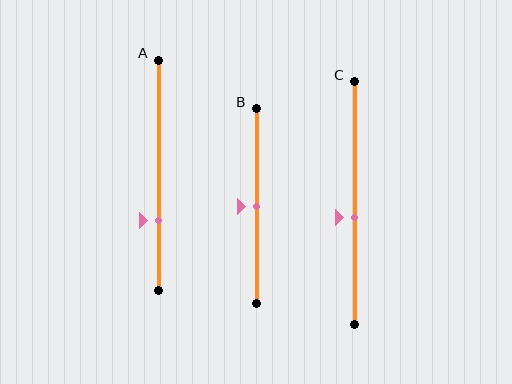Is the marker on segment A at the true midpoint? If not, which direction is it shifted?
No, the marker on segment A is shifted downward by about 20% of the segment length.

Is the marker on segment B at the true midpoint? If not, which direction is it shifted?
Yes, the marker on segment B is at the true midpoint.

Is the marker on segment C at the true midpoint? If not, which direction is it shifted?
No, the marker on segment C is shifted downward by about 6% of the segment length.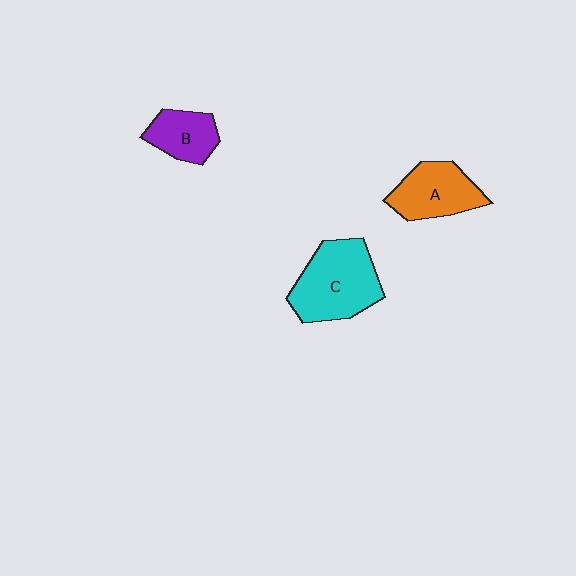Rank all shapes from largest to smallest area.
From largest to smallest: C (cyan), A (orange), B (purple).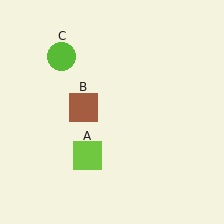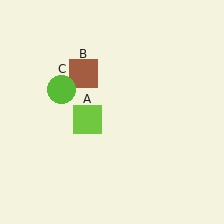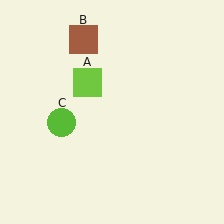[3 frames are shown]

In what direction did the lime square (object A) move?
The lime square (object A) moved up.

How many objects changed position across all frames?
3 objects changed position: lime square (object A), brown square (object B), lime circle (object C).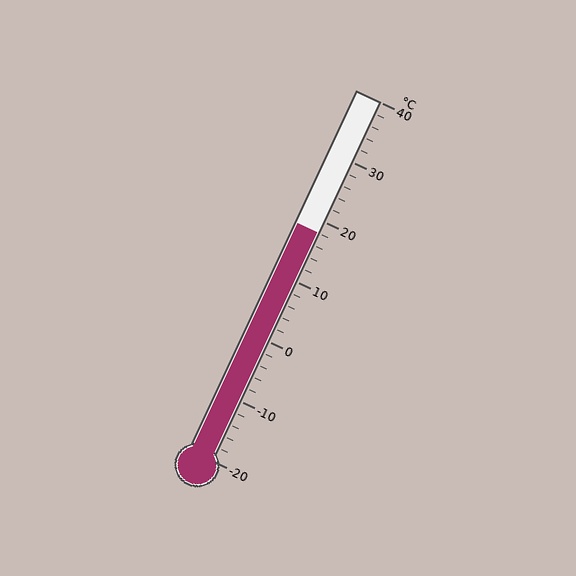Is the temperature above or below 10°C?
The temperature is above 10°C.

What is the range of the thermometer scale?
The thermometer scale ranges from -20°C to 40°C.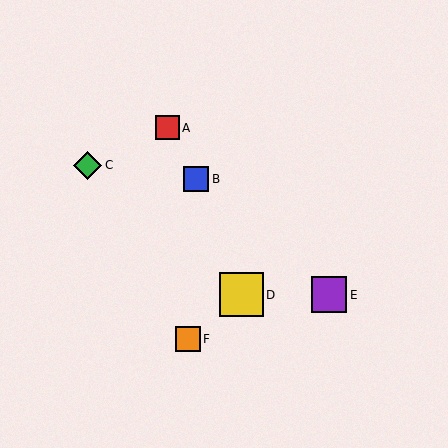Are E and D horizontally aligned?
Yes, both are at y≈295.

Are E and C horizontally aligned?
No, E is at y≈295 and C is at y≈165.